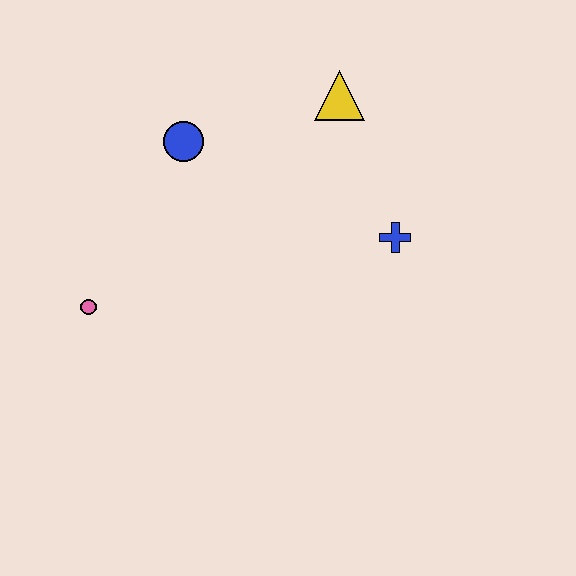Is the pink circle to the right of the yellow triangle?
No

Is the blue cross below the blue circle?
Yes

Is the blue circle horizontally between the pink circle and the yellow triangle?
Yes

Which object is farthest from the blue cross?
The pink circle is farthest from the blue cross.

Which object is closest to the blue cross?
The yellow triangle is closest to the blue cross.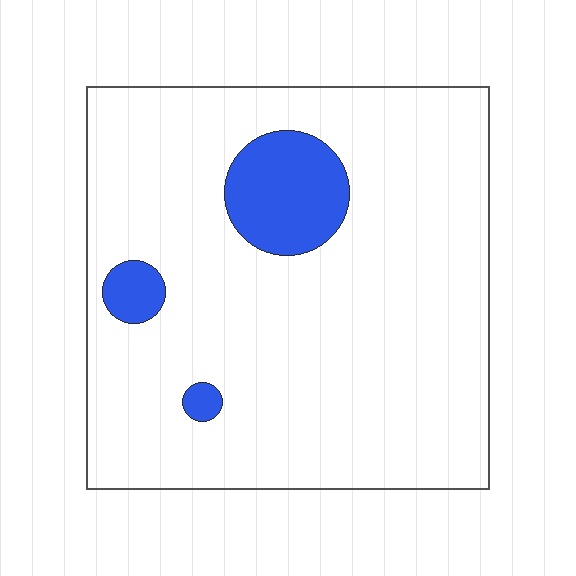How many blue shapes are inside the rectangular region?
3.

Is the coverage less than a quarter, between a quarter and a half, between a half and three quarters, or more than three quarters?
Less than a quarter.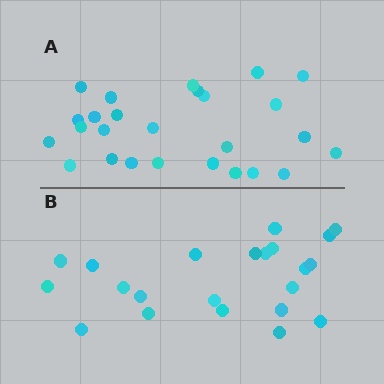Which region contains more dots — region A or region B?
Region A (the top region) has more dots.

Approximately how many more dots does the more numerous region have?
Region A has about 4 more dots than region B.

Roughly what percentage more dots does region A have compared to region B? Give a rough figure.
About 20% more.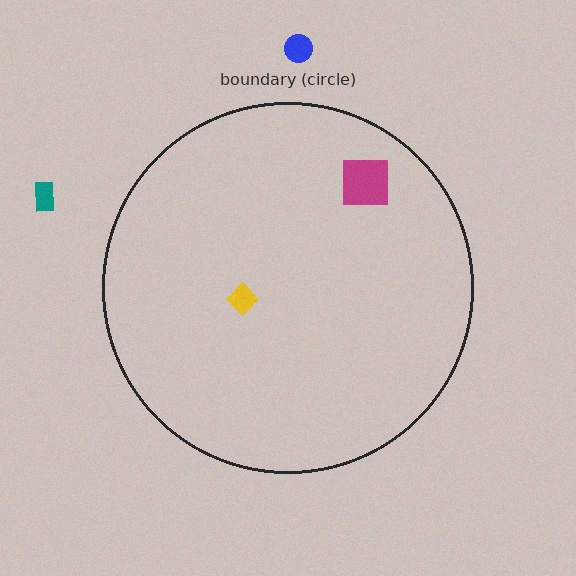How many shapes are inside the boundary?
2 inside, 2 outside.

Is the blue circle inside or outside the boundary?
Outside.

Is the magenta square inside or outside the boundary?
Inside.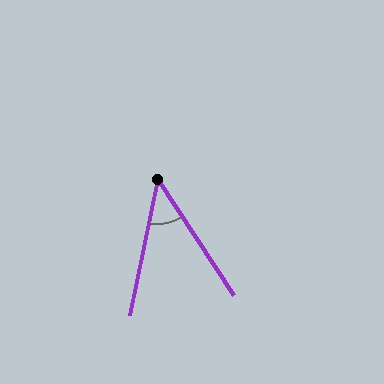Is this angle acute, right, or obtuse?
It is acute.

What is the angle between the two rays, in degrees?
Approximately 45 degrees.